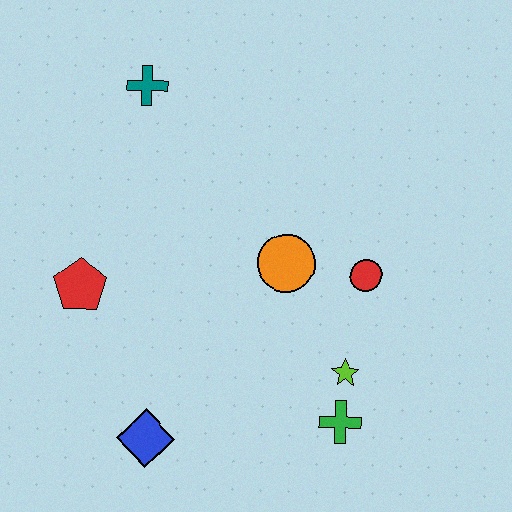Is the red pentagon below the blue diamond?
No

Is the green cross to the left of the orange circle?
No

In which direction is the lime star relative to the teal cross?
The lime star is below the teal cross.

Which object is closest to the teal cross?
The red pentagon is closest to the teal cross.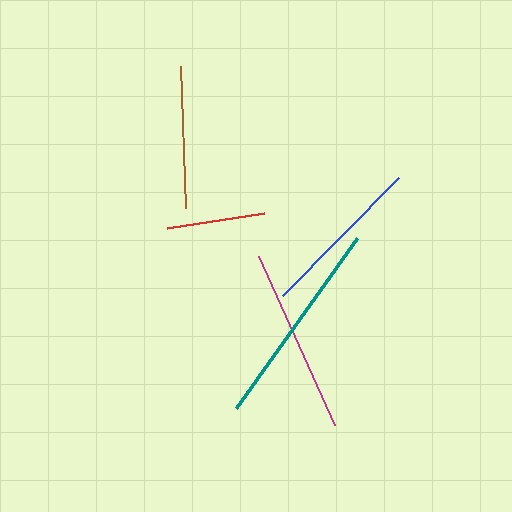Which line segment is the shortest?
The red line is the shortest at approximately 98 pixels.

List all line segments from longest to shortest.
From longest to shortest: teal, magenta, blue, brown, red.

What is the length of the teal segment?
The teal segment is approximately 209 pixels long.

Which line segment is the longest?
The teal line is the longest at approximately 209 pixels.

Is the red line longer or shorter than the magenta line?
The magenta line is longer than the red line.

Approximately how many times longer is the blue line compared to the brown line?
The blue line is approximately 1.2 times the length of the brown line.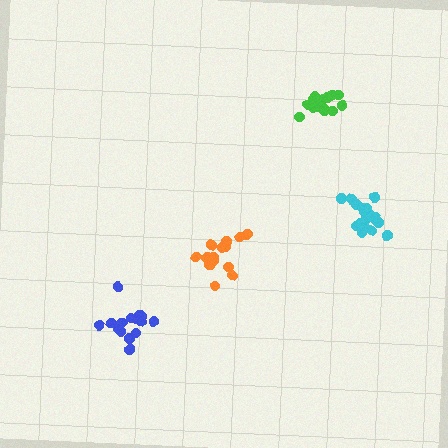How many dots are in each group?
Group 1: 15 dots, Group 2: 19 dots, Group 3: 15 dots, Group 4: 15 dots (64 total).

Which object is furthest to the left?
The blue cluster is leftmost.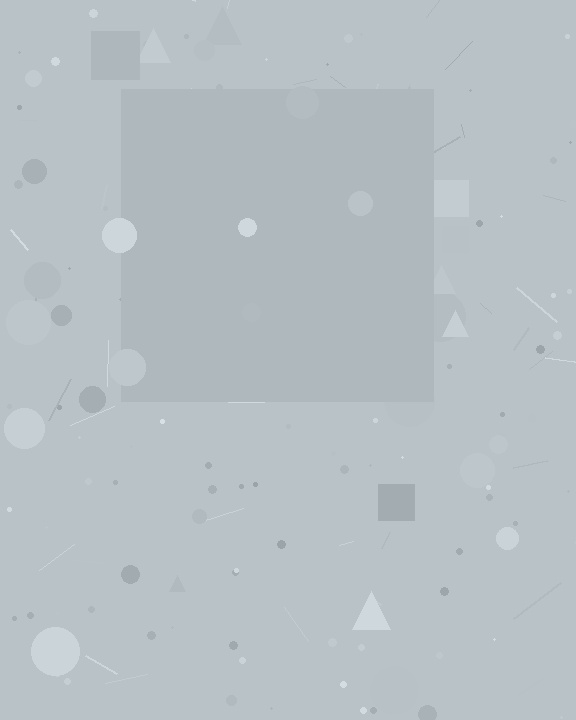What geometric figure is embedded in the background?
A square is embedded in the background.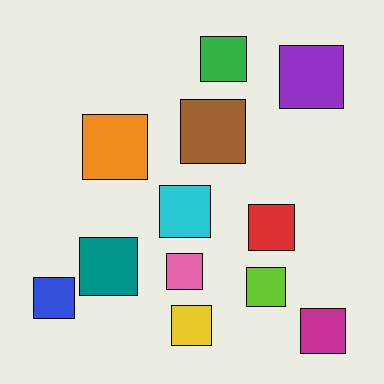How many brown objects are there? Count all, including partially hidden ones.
There is 1 brown object.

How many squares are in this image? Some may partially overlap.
There are 12 squares.